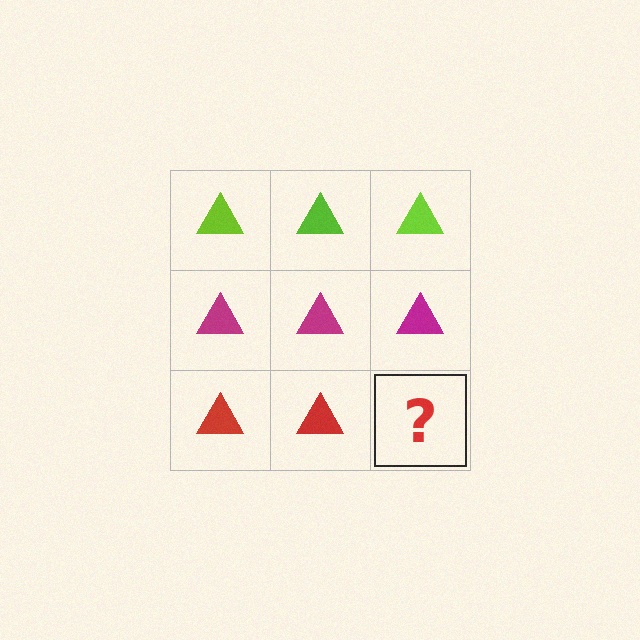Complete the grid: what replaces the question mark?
The question mark should be replaced with a red triangle.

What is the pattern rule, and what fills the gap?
The rule is that each row has a consistent color. The gap should be filled with a red triangle.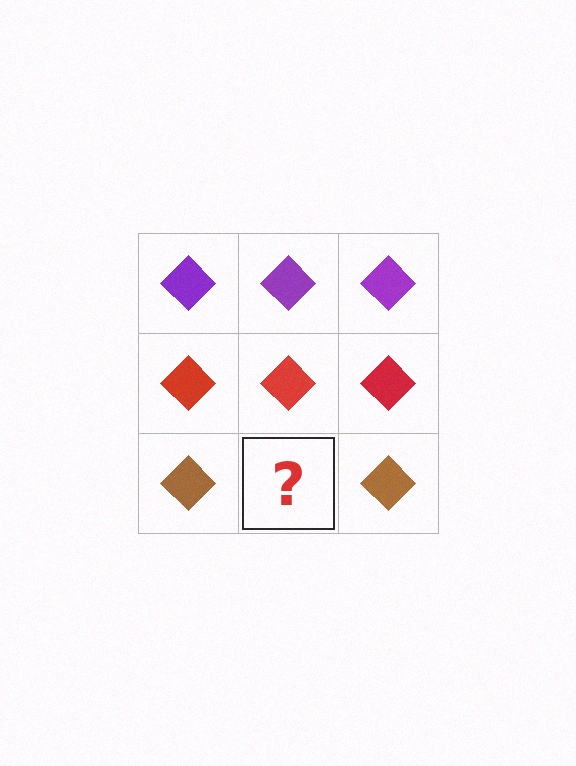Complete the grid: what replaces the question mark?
The question mark should be replaced with a brown diamond.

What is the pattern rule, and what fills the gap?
The rule is that each row has a consistent color. The gap should be filled with a brown diamond.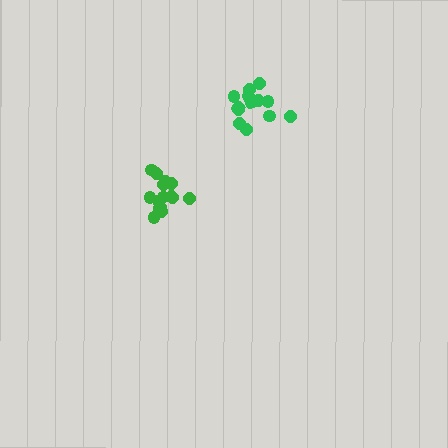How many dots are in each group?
Group 1: 15 dots, Group 2: 15 dots (30 total).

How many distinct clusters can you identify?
There are 2 distinct clusters.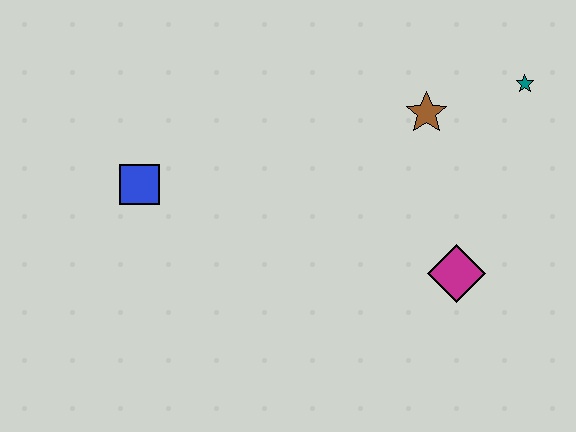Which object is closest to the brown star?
The teal star is closest to the brown star.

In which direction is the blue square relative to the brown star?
The blue square is to the left of the brown star.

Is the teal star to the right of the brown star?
Yes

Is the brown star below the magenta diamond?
No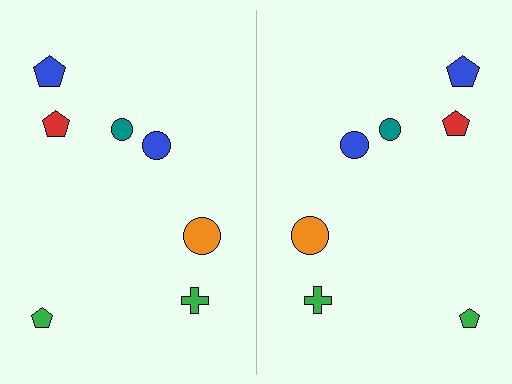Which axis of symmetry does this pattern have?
The pattern has a vertical axis of symmetry running through the center of the image.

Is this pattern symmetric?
Yes, this pattern has bilateral (reflection) symmetry.